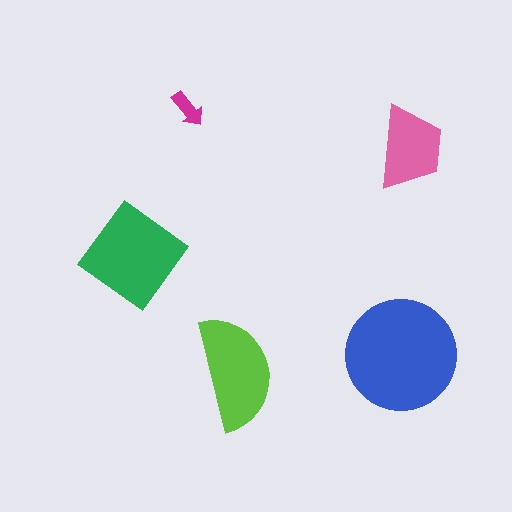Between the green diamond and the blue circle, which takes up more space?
The blue circle.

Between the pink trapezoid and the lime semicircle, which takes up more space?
The lime semicircle.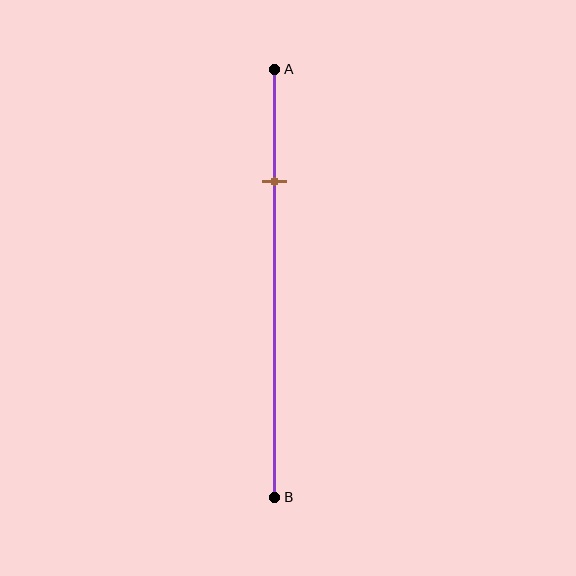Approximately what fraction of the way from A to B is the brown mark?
The brown mark is approximately 25% of the way from A to B.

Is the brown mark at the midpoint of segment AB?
No, the mark is at about 25% from A, not at the 50% midpoint.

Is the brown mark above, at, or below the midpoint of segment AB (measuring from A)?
The brown mark is above the midpoint of segment AB.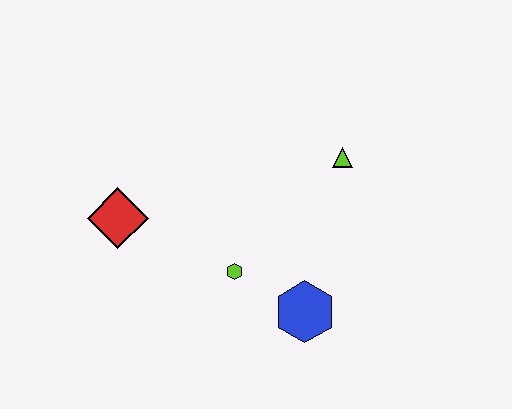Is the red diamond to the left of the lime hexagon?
Yes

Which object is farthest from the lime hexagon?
The lime triangle is farthest from the lime hexagon.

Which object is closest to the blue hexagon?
The lime hexagon is closest to the blue hexagon.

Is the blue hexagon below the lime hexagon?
Yes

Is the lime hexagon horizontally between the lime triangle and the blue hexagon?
No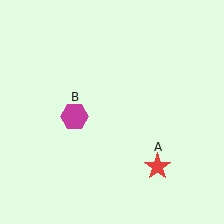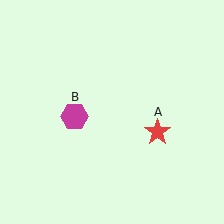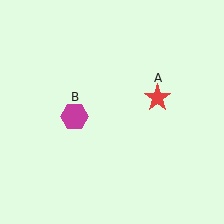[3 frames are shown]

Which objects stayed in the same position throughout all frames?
Magenta hexagon (object B) remained stationary.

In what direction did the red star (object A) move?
The red star (object A) moved up.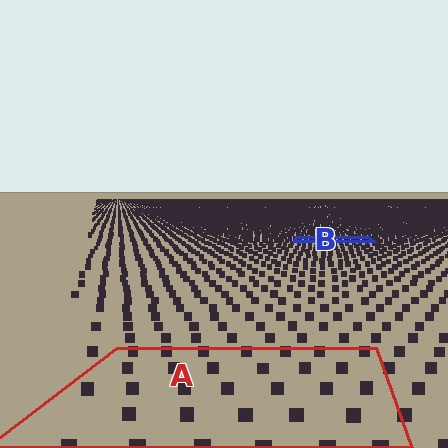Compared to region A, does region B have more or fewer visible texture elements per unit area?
Region B has more texture elements per unit area — they are packed more densely because it is farther away.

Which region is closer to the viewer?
Region A is closer. The texture elements there are larger and more spread out.